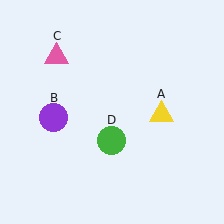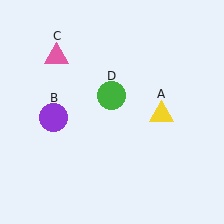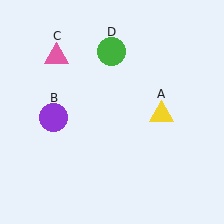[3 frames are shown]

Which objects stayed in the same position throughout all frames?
Yellow triangle (object A) and purple circle (object B) and pink triangle (object C) remained stationary.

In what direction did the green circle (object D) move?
The green circle (object D) moved up.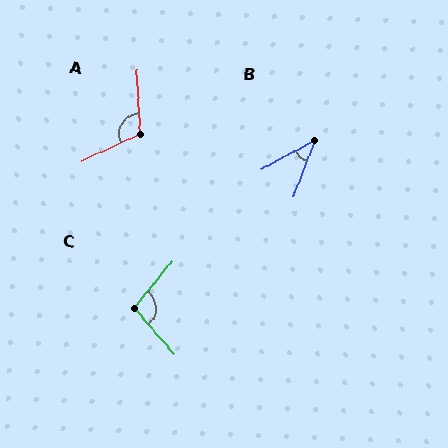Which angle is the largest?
A, at approximately 112 degrees.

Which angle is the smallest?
B, at approximately 40 degrees.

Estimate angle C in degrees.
Approximately 99 degrees.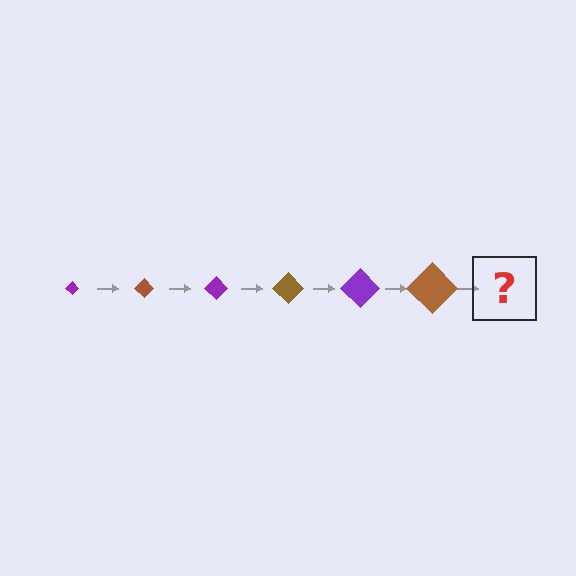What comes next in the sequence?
The next element should be a purple diamond, larger than the previous one.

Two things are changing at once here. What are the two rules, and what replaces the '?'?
The two rules are that the diamond grows larger each step and the color cycles through purple and brown. The '?' should be a purple diamond, larger than the previous one.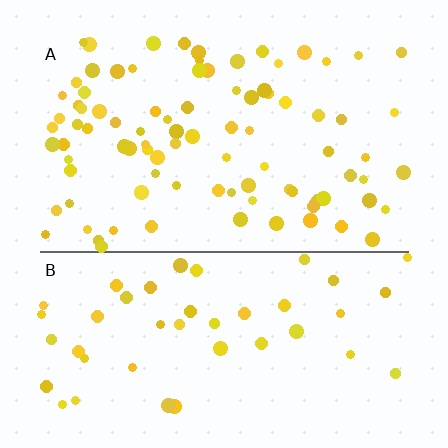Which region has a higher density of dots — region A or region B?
A (the top).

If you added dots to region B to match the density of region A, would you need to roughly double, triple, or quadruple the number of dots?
Approximately double.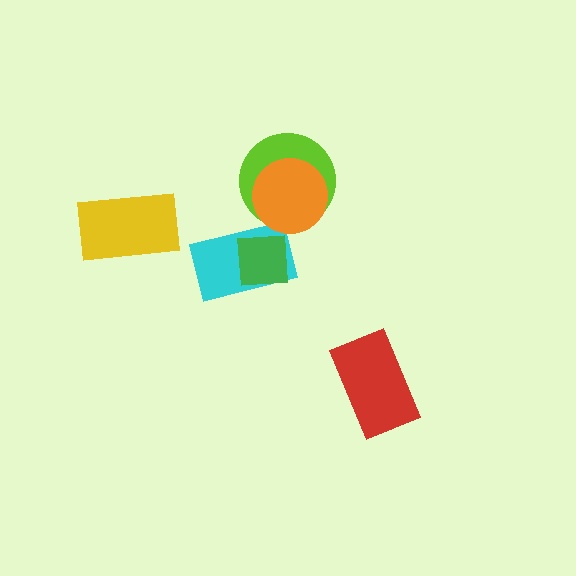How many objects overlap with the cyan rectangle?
1 object overlaps with the cyan rectangle.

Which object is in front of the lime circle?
The orange circle is in front of the lime circle.